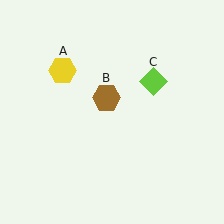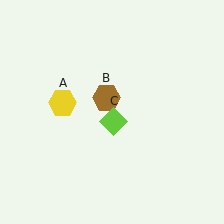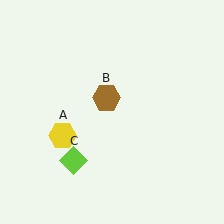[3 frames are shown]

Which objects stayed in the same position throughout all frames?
Brown hexagon (object B) remained stationary.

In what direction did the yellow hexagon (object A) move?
The yellow hexagon (object A) moved down.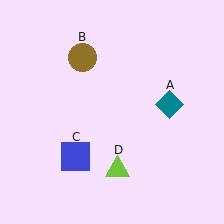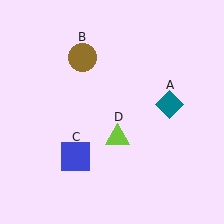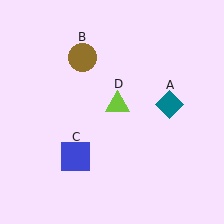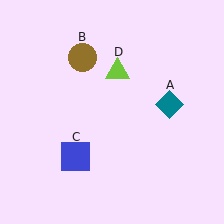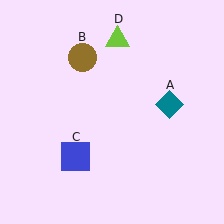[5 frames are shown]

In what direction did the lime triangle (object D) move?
The lime triangle (object D) moved up.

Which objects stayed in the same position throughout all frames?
Teal diamond (object A) and brown circle (object B) and blue square (object C) remained stationary.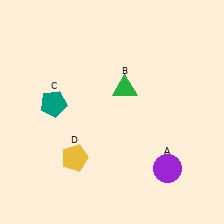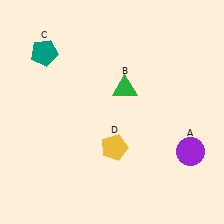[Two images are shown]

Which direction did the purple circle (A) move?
The purple circle (A) moved right.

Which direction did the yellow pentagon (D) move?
The yellow pentagon (D) moved right.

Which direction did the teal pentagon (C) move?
The teal pentagon (C) moved up.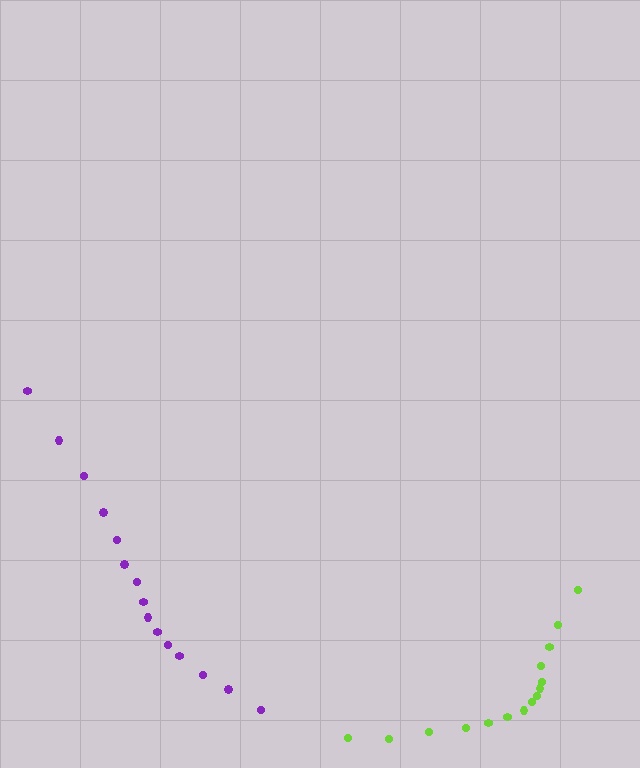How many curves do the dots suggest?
There are 2 distinct paths.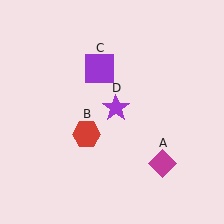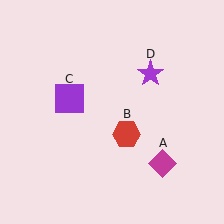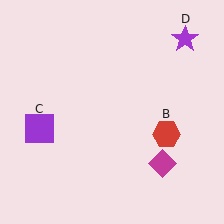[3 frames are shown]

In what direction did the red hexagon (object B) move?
The red hexagon (object B) moved right.